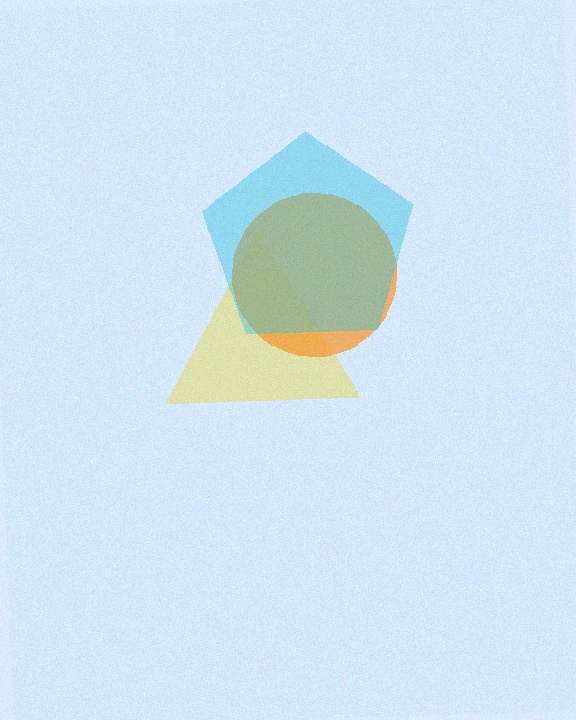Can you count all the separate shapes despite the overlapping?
Yes, there are 3 separate shapes.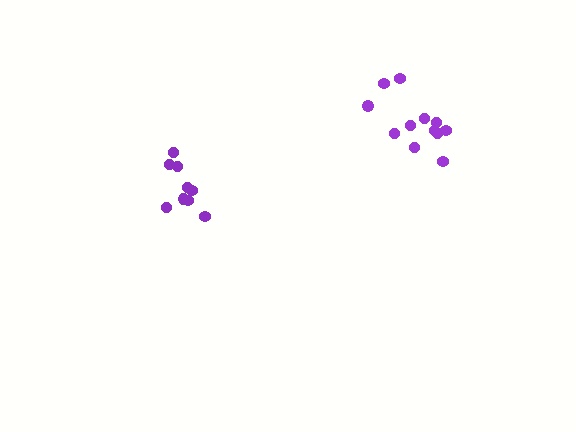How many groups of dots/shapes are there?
There are 2 groups.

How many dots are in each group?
Group 1: 9 dots, Group 2: 12 dots (21 total).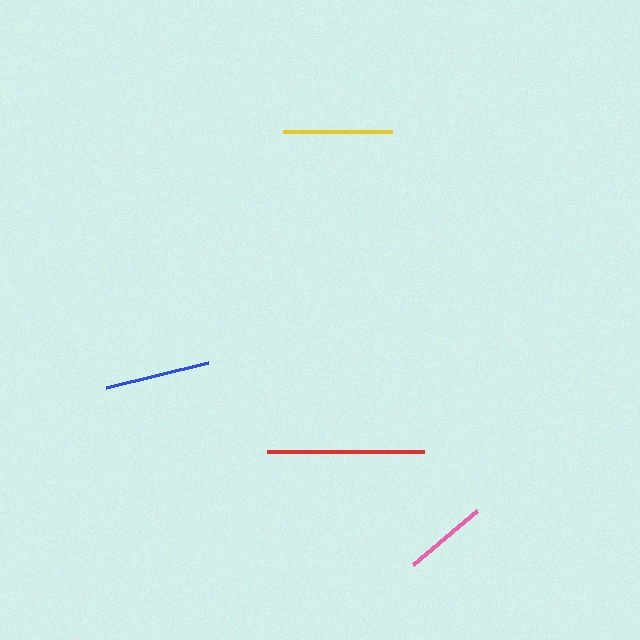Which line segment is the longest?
The red line is the longest at approximately 157 pixels.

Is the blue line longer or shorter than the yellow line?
The yellow line is longer than the blue line.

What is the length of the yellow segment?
The yellow segment is approximately 108 pixels long.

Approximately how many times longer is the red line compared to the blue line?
The red line is approximately 1.5 times the length of the blue line.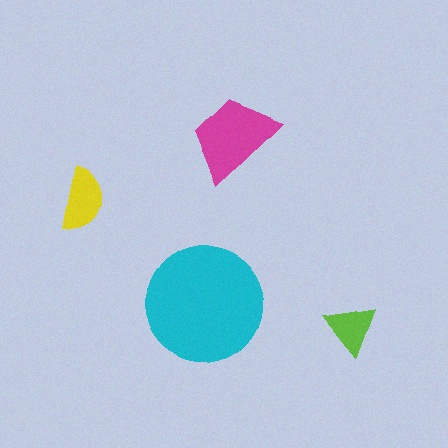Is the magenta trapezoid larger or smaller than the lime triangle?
Larger.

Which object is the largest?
The cyan circle.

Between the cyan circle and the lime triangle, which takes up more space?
The cyan circle.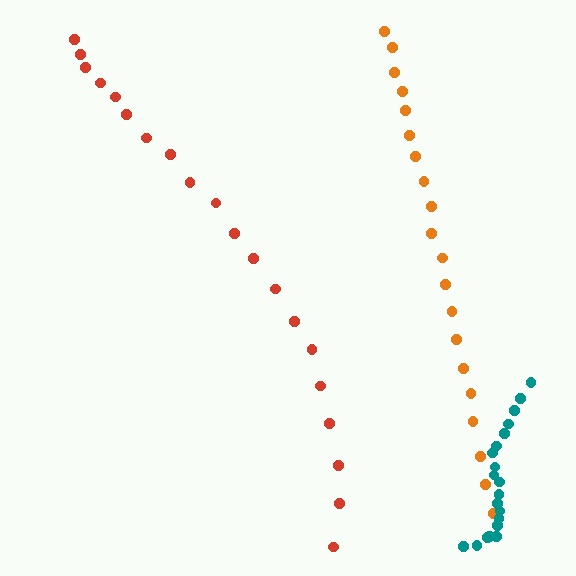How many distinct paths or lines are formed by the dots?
There are 3 distinct paths.